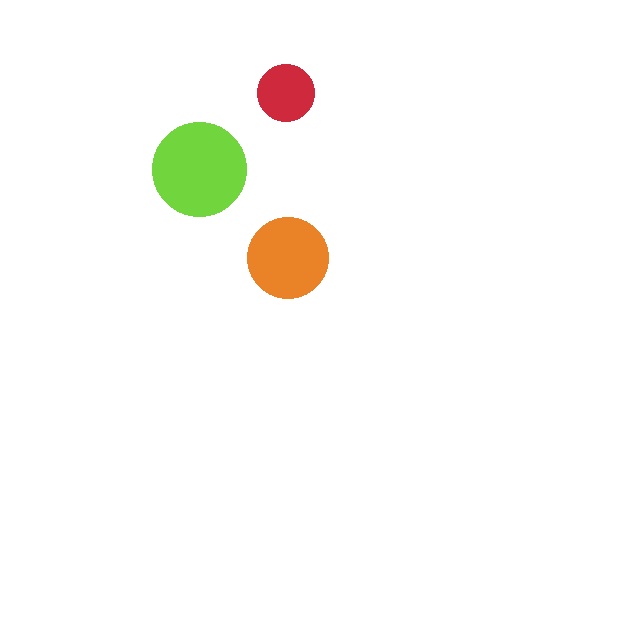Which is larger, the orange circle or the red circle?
The orange one.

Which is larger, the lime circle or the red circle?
The lime one.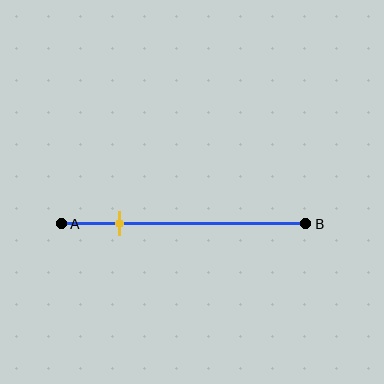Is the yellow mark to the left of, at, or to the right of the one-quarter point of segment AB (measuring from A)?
The yellow mark is approximately at the one-quarter point of segment AB.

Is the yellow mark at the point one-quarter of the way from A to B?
Yes, the mark is approximately at the one-quarter point.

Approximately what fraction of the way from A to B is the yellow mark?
The yellow mark is approximately 25% of the way from A to B.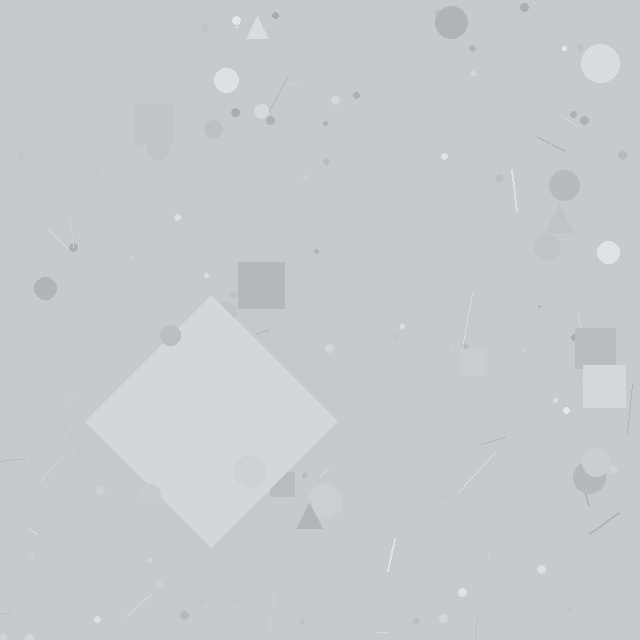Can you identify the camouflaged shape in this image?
The camouflaged shape is a diamond.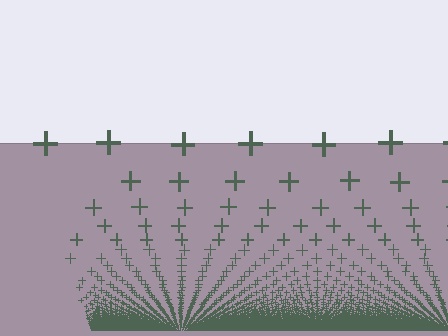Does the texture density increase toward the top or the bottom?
Density increases toward the bottom.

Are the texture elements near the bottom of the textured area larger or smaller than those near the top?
Smaller. The gradient is inverted — elements near the bottom are smaller and denser.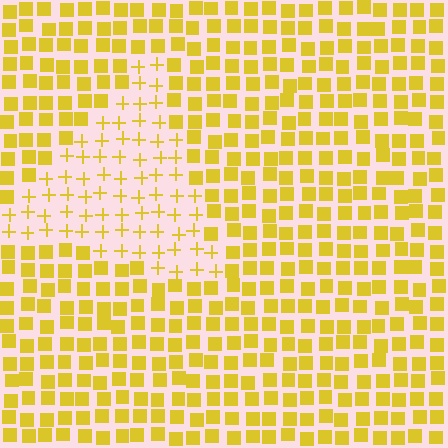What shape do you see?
I see a triangle.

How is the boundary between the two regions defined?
The boundary is defined by a change in element shape: plus signs inside vs. squares outside. All elements share the same color and spacing.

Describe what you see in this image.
The image is filled with small yellow elements arranged in a uniform grid. A triangle-shaped region contains plus signs, while the surrounding area contains squares. The boundary is defined purely by the change in element shape.